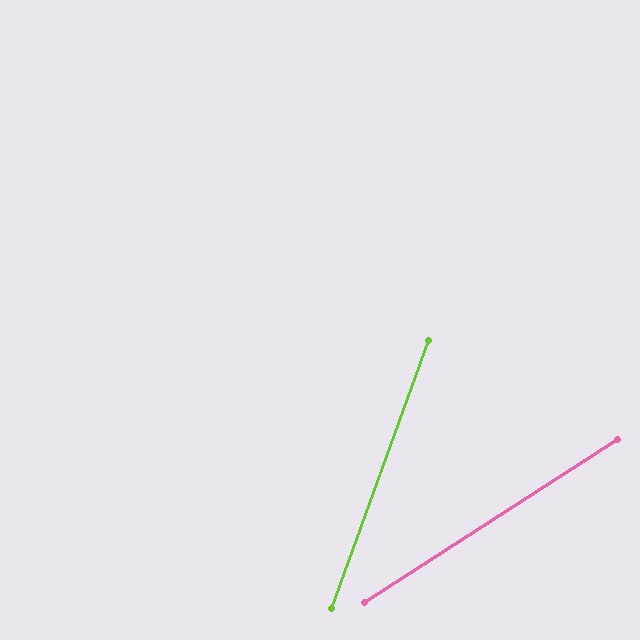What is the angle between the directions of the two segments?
Approximately 37 degrees.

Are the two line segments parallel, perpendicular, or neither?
Neither parallel nor perpendicular — they differ by about 37°.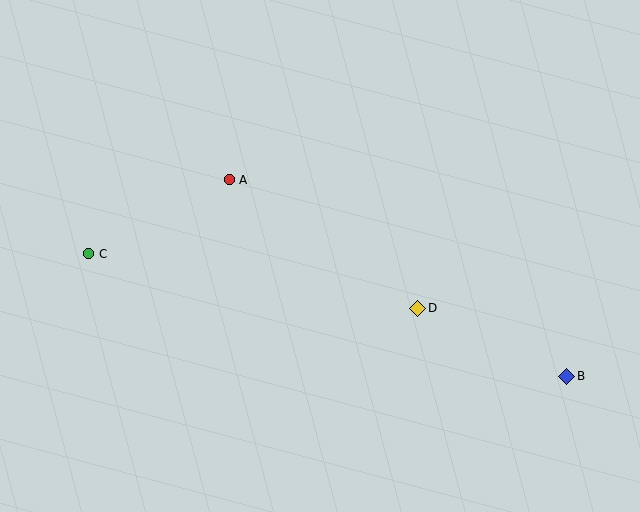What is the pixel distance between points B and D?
The distance between B and D is 164 pixels.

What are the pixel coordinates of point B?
Point B is at (567, 376).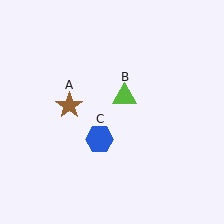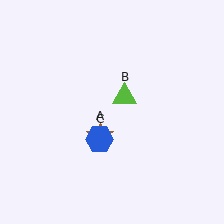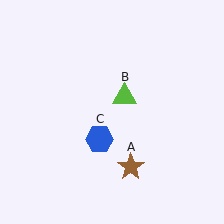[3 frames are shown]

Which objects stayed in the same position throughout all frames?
Lime triangle (object B) and blue hexagon (object C) remained stationary.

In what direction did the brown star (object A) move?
The brown star (object A) moved down and to the right.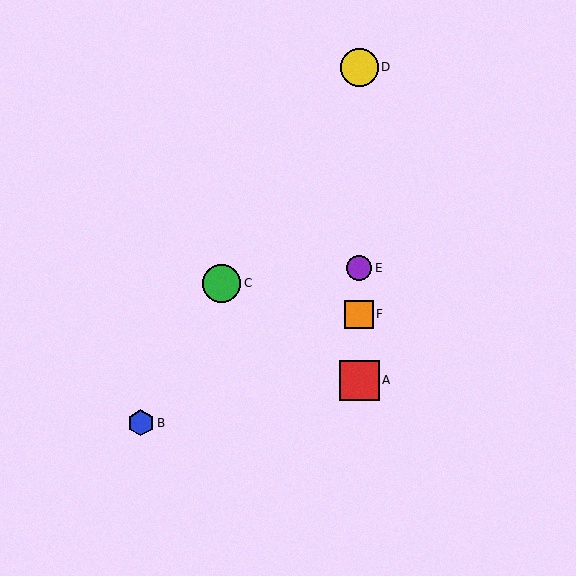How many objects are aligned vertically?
4 objects (A, D, E, F) are aligned vertically.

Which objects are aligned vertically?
Objects A, D, E, F are aligned vertically.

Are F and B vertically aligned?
No, F is at x≈359 and B is at x≈141.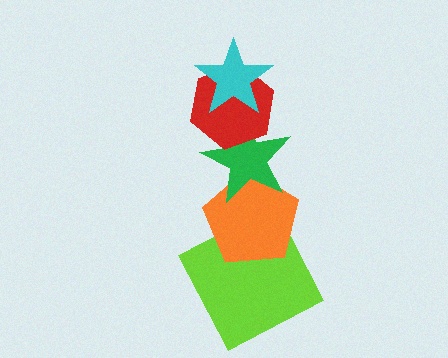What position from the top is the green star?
The green star is 3rd from the top.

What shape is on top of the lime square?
The orange pentagon is on top of the lime square.